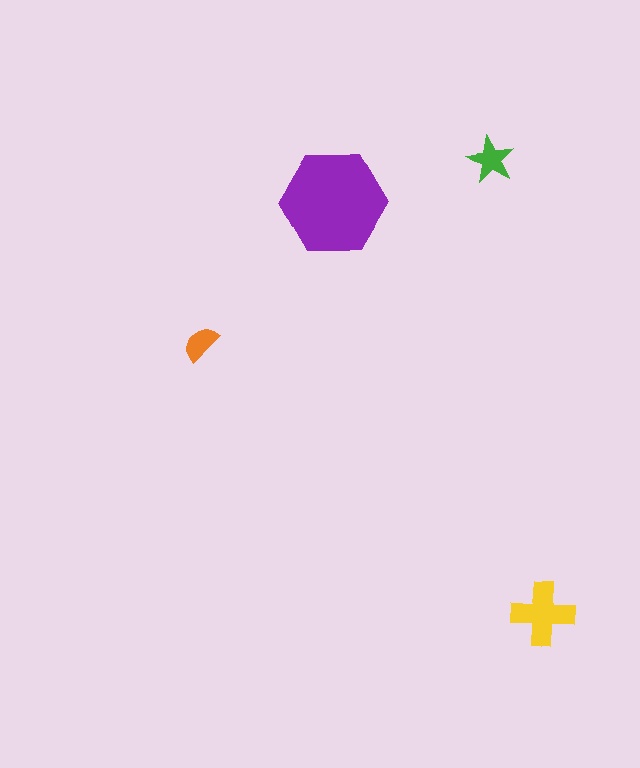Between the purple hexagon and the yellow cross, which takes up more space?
The purple hexagon.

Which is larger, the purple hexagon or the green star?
The purple hexagon.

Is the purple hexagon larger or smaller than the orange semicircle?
Larger.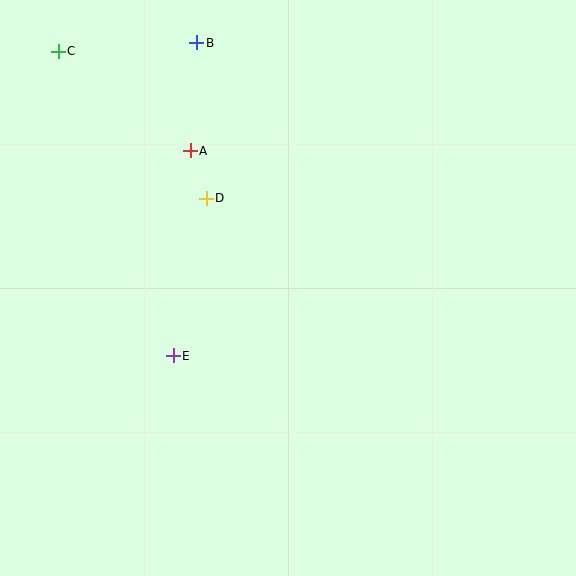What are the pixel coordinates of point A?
Point A is at (190, 151).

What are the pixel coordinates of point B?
Point B is at (197, 43).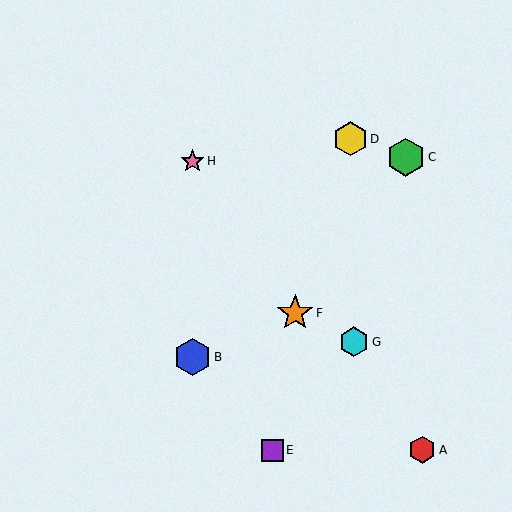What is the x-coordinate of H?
Object H is at x≈193.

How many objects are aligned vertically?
2 objects (B, H) are aligned vertically.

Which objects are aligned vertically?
Objects B, H are aligned vertically.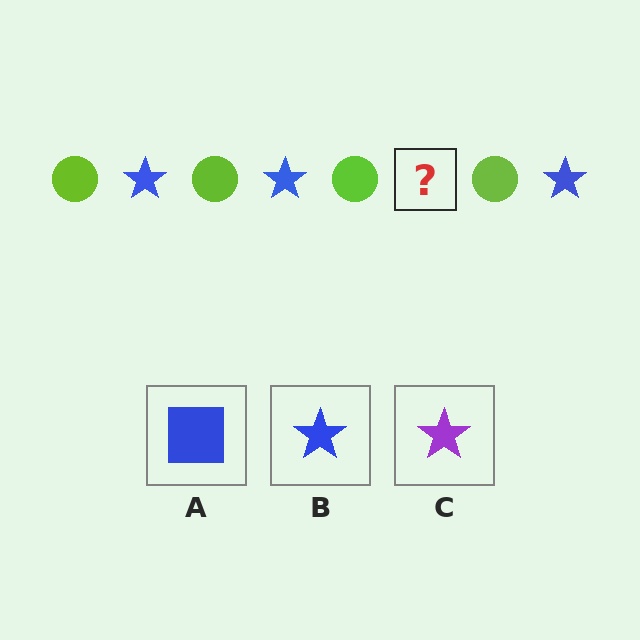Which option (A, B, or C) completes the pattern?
B.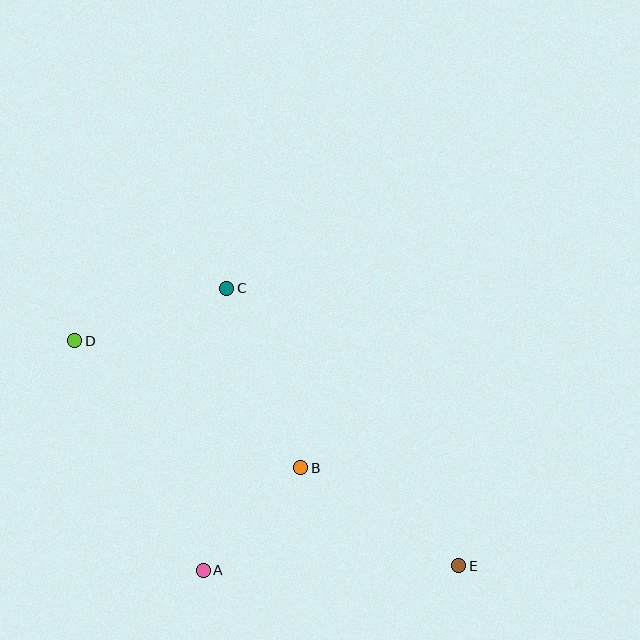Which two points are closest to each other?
Points A and B are closest to each other.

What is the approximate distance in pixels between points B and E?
The distance between B and E is approximately 186 pixels.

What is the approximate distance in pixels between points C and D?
The distance between C and D is approximately 161 pixels.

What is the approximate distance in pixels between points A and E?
The distance between A and E is approximately 256 pixels.